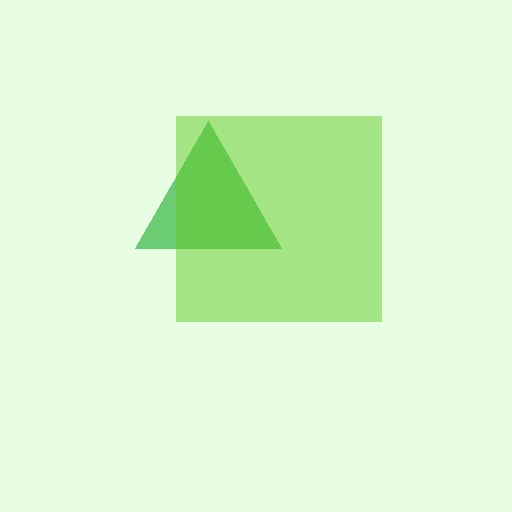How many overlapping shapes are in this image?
There are 2 overlapping shapes in the image.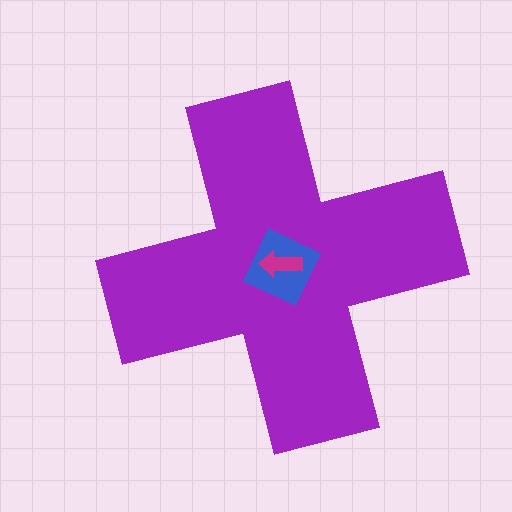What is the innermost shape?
The magenta arrow.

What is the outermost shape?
The purple cross.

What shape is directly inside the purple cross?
The blue diamond.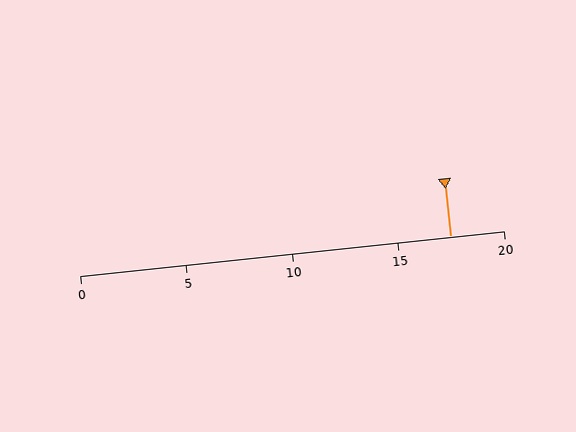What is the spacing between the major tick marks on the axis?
The major ticks are spaced 5 apart.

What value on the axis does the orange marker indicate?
The marker indicates approximately 17.5.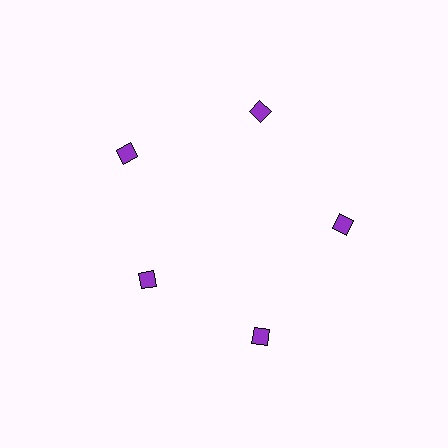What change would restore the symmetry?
The symmetry would be restored by moving it outward, back onto the ring so that all 5 diamonds sit at equal angles and equal distance from the center.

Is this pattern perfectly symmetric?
No. The 5 purple diamonds are arranged in a ring, but one element near the 8 o'clock position is pulled inward toward the center, breaking the 5-fold rotational symmetry.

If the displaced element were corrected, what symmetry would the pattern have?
It would have 5-fold rotational symmetry — the pattern would map onto itself every 72 degrees.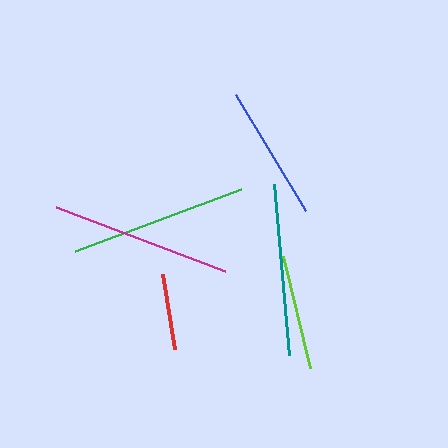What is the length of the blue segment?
The blue segment is approximately 135 pixels long.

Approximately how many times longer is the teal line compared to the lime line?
The teal line is approximately 1.5 times the length of the lime line.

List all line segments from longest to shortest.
From longest to shortest: magenta, green, teal, blue, lime, red.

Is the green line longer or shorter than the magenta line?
The magenta line is longer than the green line.